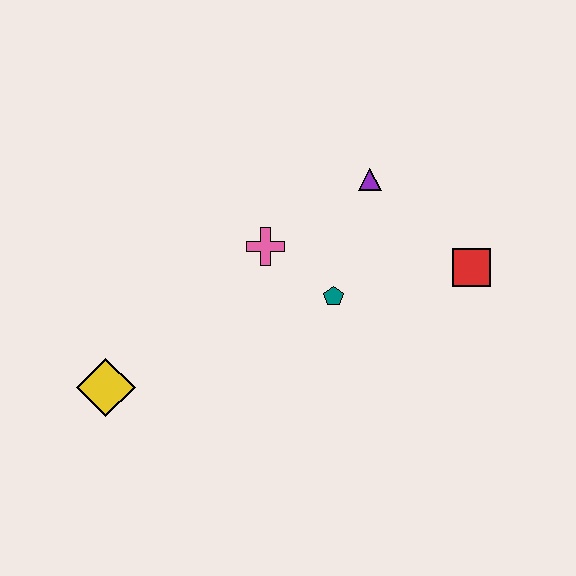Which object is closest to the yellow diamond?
The pink cross is closest to the yellow diamond.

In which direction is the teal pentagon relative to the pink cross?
The teal pentagon is to the right of the pink cross.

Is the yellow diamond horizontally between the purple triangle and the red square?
No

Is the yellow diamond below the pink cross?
Yes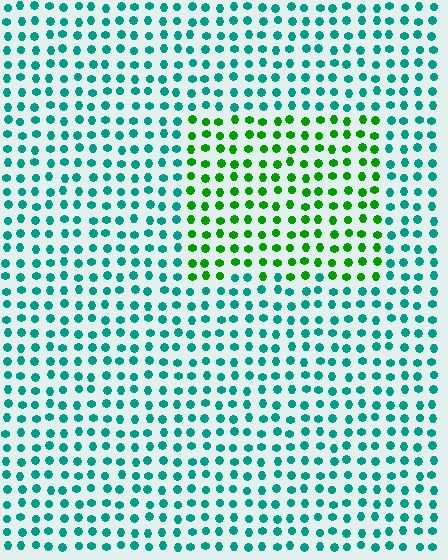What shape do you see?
I see a rectangle.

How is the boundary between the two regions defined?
The boundary is defined purely by a slight shift in hue (about 53 degrees). Spacing, size, and orientation are identical on both sides.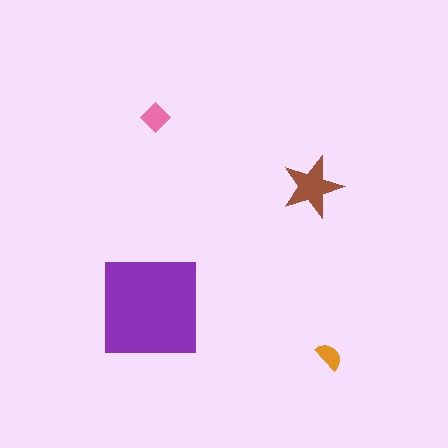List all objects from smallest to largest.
The orange semicircle, the pink diamond, the brown star, the purple square.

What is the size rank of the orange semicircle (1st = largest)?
4th.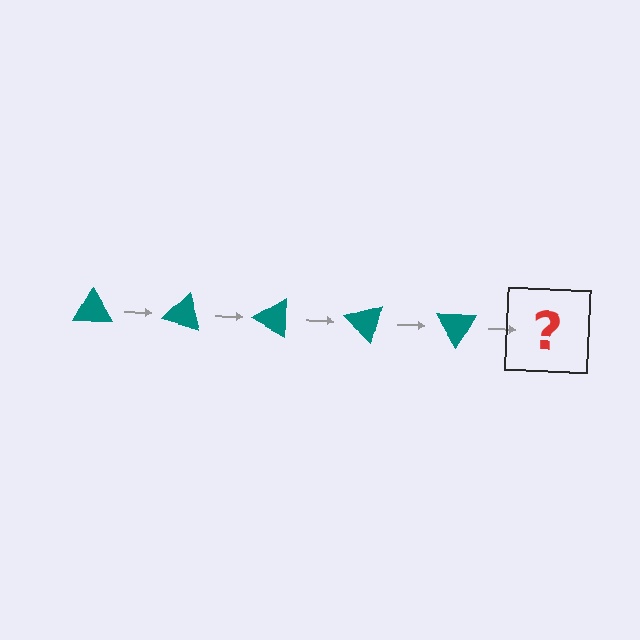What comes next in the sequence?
The next element should be a teal triangle rotated 75 degrees.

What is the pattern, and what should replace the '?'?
The pattern is that the triangle rotates 15 degrees each step. The '?' should be a teal triangle rotated 75 degrees.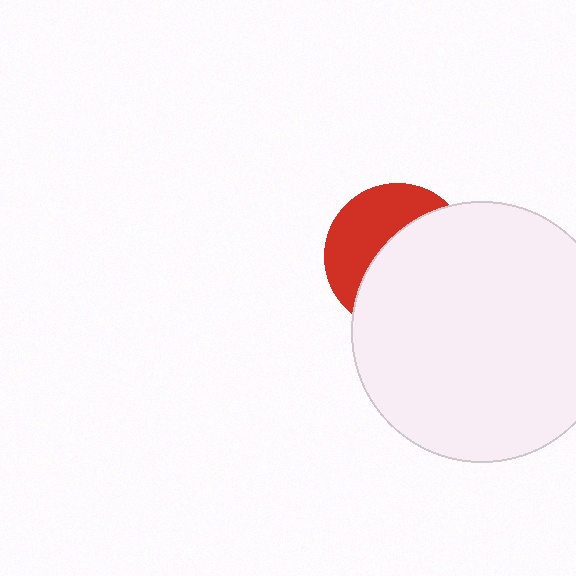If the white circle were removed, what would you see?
You would see the complete red circle.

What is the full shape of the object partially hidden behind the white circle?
The partially hidden object is a red circle.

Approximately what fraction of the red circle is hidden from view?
Roughly 59% of the red circle is hidden behind the white circle.